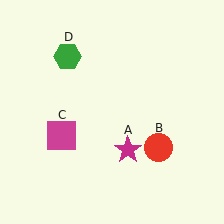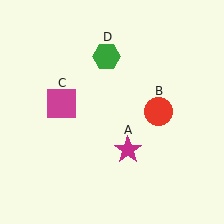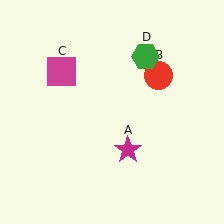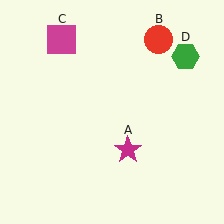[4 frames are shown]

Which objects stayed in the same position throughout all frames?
Magenta star (object A) remained stationary.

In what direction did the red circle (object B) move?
The red circle (object B) moved up.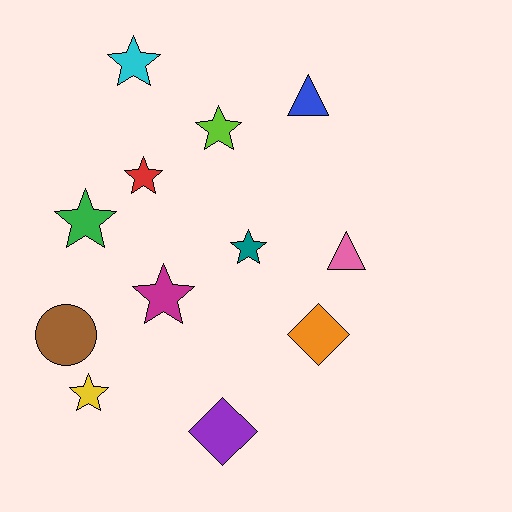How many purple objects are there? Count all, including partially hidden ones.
There is 1 purple object.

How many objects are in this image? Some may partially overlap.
There are 12 objects.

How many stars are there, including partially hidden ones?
There are 7 stars.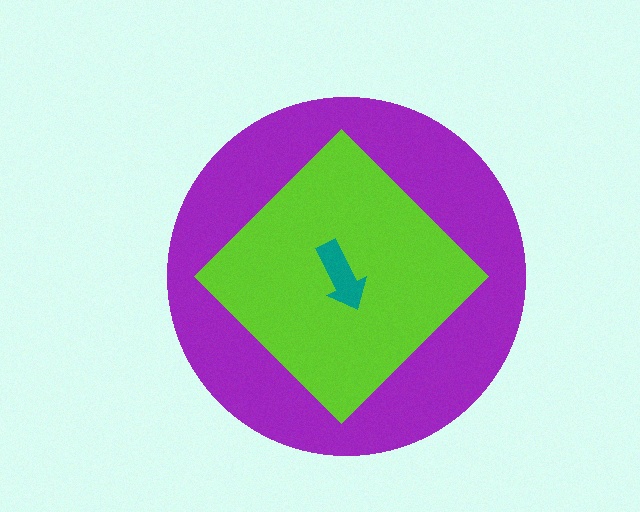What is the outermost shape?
The purple circle.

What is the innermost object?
The teal arrow.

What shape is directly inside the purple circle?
The lime diamond.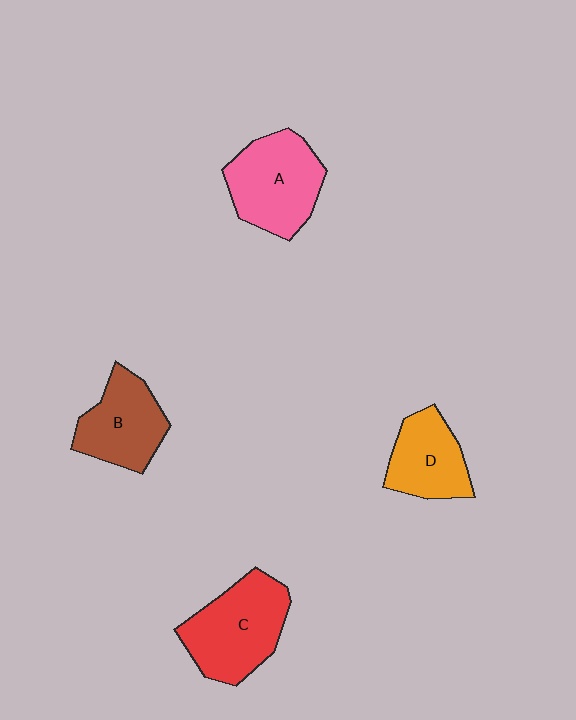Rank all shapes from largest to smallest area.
From largest to smallest: C (red), A (pink), B (brown), D (orange).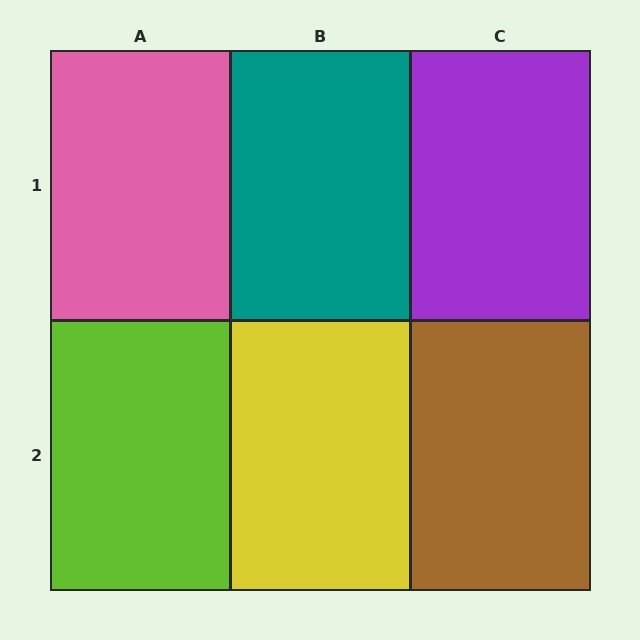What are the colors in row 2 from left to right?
Lime, yellow, brown.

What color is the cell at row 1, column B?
Teal.